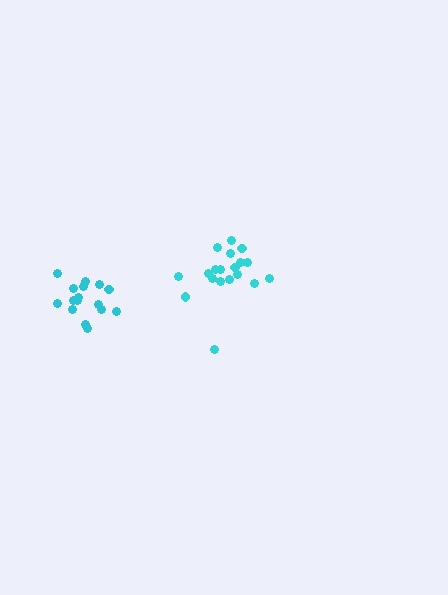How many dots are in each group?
Group 1: 20 dots, Group 2: 16 dots (36 total).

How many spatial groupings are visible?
There are 2 spatial groupings.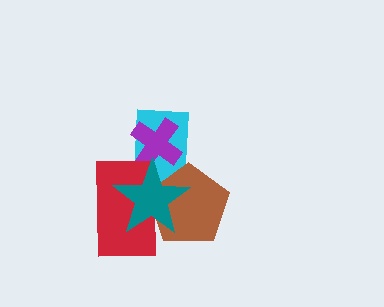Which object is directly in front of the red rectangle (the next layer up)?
The brown pentagon is directly in front of the red rectangle.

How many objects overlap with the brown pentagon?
3 objects overlap with the brown pentagon.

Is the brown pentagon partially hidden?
Yes, it is partially covered by another shape.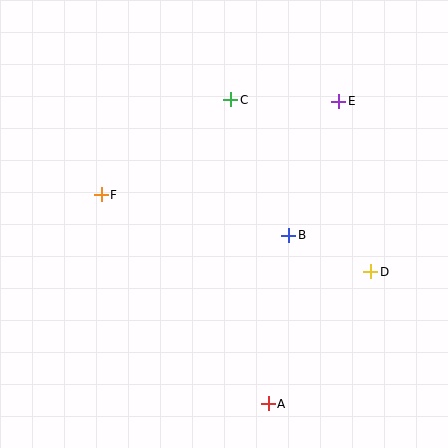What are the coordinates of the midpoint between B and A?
The midpoint between B and A is at (279, 320).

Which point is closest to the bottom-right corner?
Point A is closest to the bottom-right corner.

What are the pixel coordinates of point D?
Point D is at (371, 272).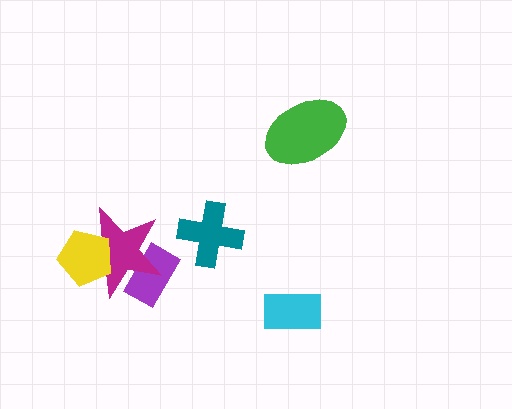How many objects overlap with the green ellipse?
0 objects overlap with the green ellipse.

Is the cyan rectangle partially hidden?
No, no other shape covers it.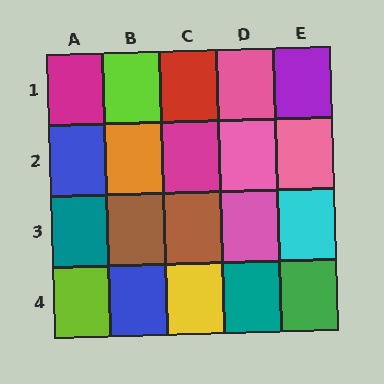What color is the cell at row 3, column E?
Cyan.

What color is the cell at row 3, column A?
Teal.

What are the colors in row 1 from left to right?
Magenta, lime, red, pink, purple.